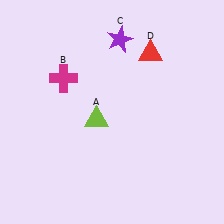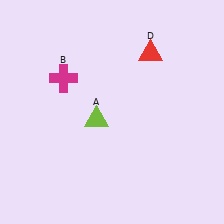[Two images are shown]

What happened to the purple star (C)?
The purple star (C) was removed in Image 2. It was in the top-right area of Image 1.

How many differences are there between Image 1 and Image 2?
There is 1 difference between the two images.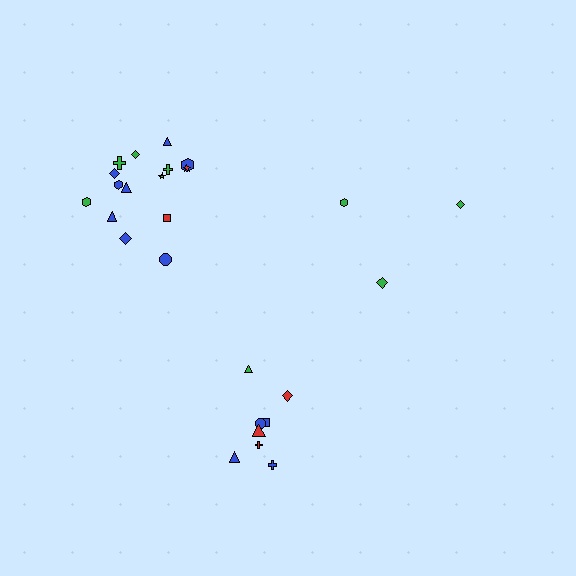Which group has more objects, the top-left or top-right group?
The top-left group.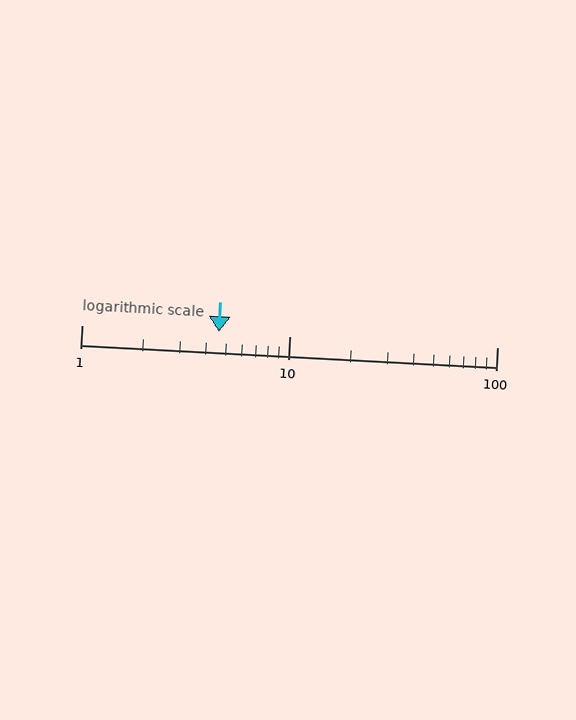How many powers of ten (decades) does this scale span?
The scale spans 2 decades, from 1 to 100.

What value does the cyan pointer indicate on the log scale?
The pointer indicates approximately 4.6.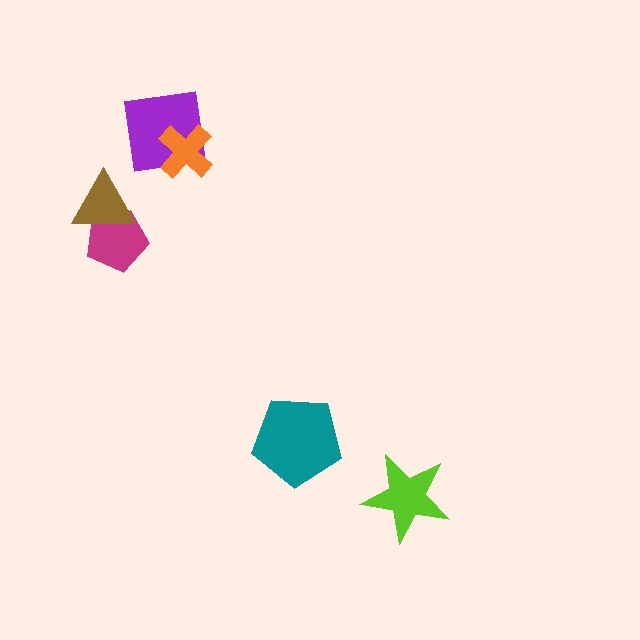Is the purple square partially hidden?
Yes, it is partially covered by another shape.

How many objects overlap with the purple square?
1 object overlaps with the purple square.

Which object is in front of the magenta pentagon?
The brown triangle is in front of the magenta pentagon.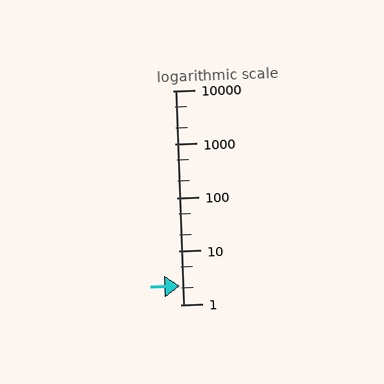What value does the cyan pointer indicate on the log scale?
The pointer indicates approximately 2.2.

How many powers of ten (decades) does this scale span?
The scale spans 4 decades, from 1 to 10000.